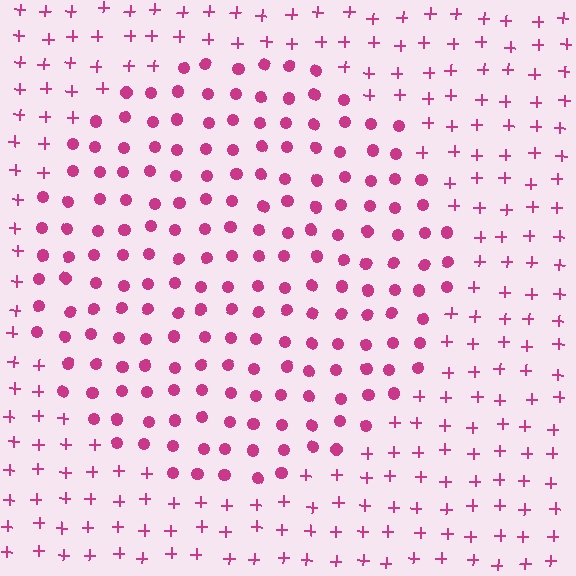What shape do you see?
I see a circle.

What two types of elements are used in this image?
The image uses circles inside the circle region and plus signs outside it.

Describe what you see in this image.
The image is filled with small magenta elements arranged in a uniform grid. A circle-shaped region contains circles, while the surrounding area contains plus signs. The boundary is defined purely by the change in element shape.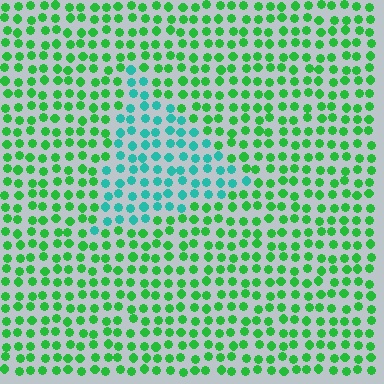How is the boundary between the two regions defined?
The boundary is defined purely by a slight shift in hue (about 45 degrees). Spacing, size, and orientation are identical on both sides.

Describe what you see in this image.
The image is filled with small green elements in a uniform arrangement. A triangle-shaped region is visible where the elements are tinted to a slightly different hue, forming a subtle color boundary.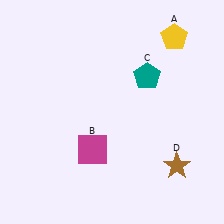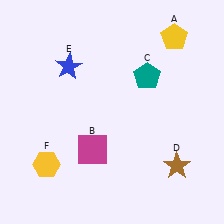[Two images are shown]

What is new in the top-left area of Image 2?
A blue star (E) was added in the top-left area of Image 2.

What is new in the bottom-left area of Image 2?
A yellow hexagon (F) was added in the bottom-left area of Image 2.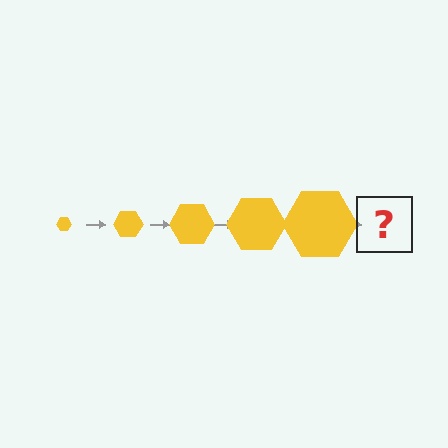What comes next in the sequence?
The next element should be a yellow hexagon, larger than the previous one.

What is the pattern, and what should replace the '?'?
The pattern is that the hexagon gets progressively larger each step. The '?' should be a yellow hexagon, larger than the previous one.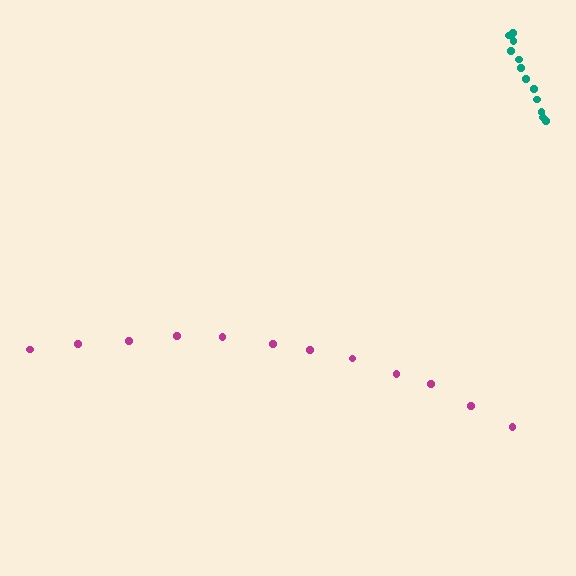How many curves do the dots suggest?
There are 2 distinct paths.